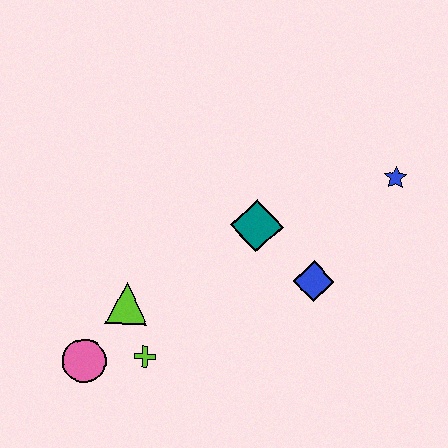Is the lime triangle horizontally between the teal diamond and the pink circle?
Yes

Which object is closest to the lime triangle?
The lime cross is closest to the lime triangle.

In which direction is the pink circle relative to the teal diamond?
The pink circle is to the left of the teal diamond.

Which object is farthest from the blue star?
The pink circle is farthest from the blue star.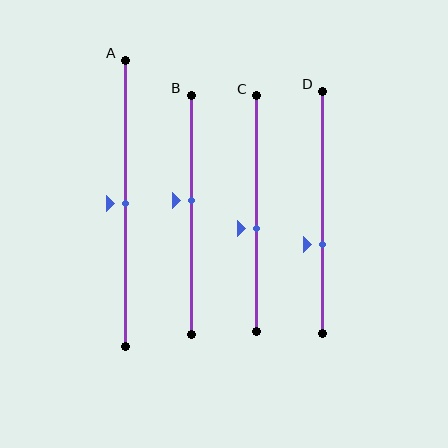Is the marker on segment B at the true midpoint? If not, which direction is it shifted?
No, the marker on segment B is shifted upward by about 6% of the segment length.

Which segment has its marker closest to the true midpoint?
Segment A has its marker closest to the true midpoint.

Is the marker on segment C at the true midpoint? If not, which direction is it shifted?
No, the marker on segment C is shifted downward by about 6% of the segment length.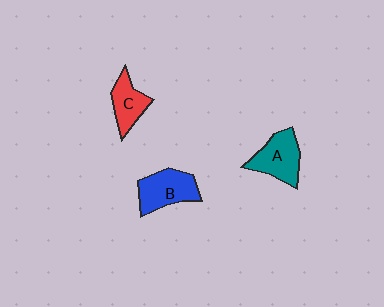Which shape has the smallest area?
Shape C (red).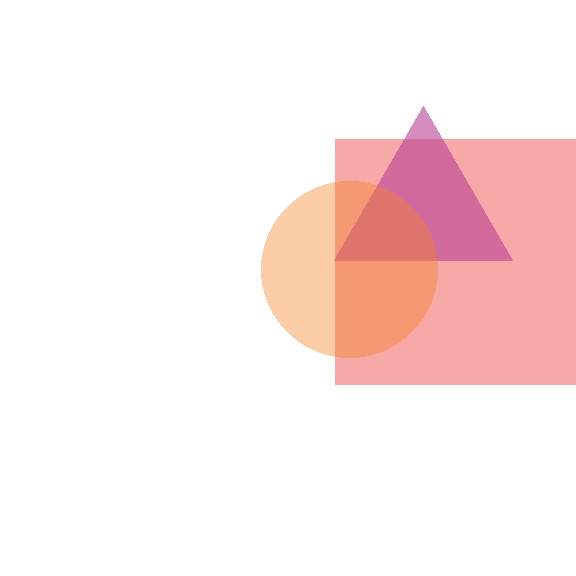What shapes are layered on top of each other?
The layered shapes are: a red square, a magenta triangle, an orange circle.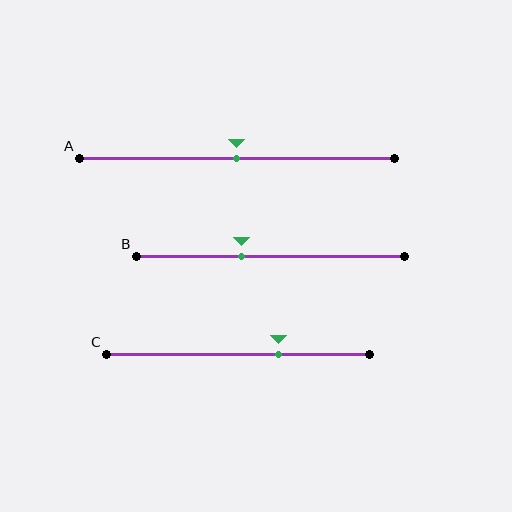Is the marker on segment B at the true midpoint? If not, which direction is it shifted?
No, the marker on segment B is shifted to the left by about 11% of the segment length.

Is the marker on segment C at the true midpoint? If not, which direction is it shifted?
No, the marker on segment C is shifted to the right by about 15% of the segment length.